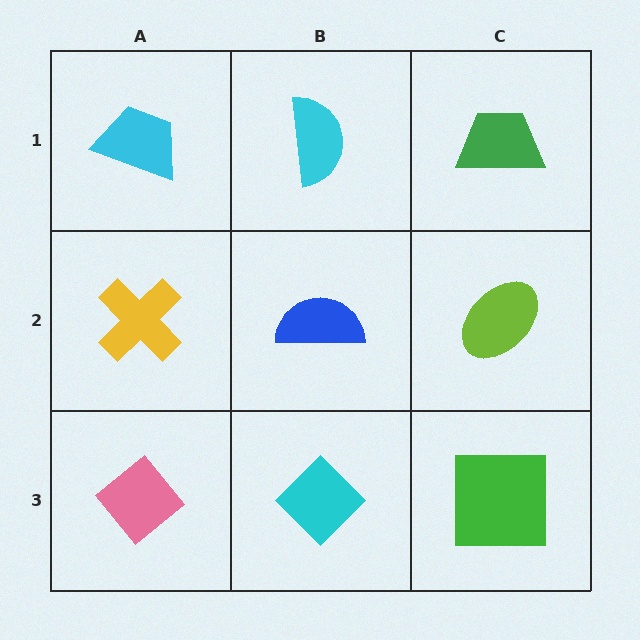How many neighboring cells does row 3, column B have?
3.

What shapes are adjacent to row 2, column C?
A green trapezoid (row 1, column C), a green square (row 3, column C), a blue semicircle (row 2, column B).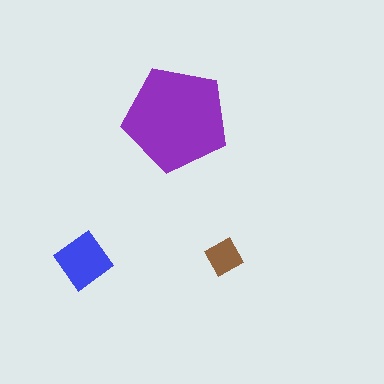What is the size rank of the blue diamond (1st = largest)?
2nd.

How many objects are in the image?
There are 3 objects in the image.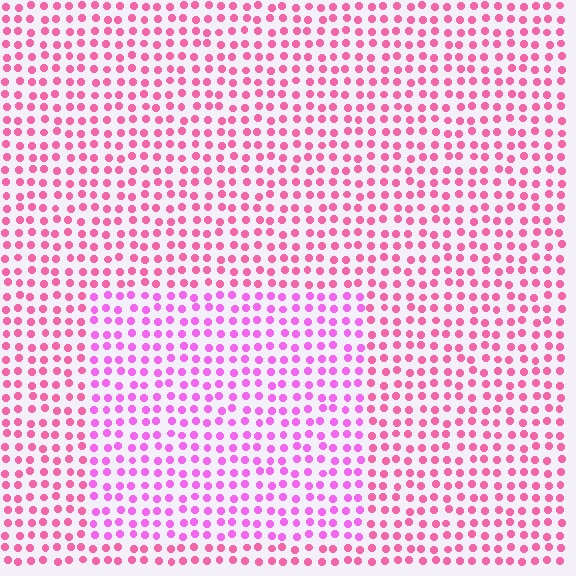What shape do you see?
I see a rectangle.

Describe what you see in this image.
The image is filled with small pink elements in a uniform arrangement. A rectangle-shaped region is visible where the elements are tinted to a slightly different hue, forming a subtle color boundary.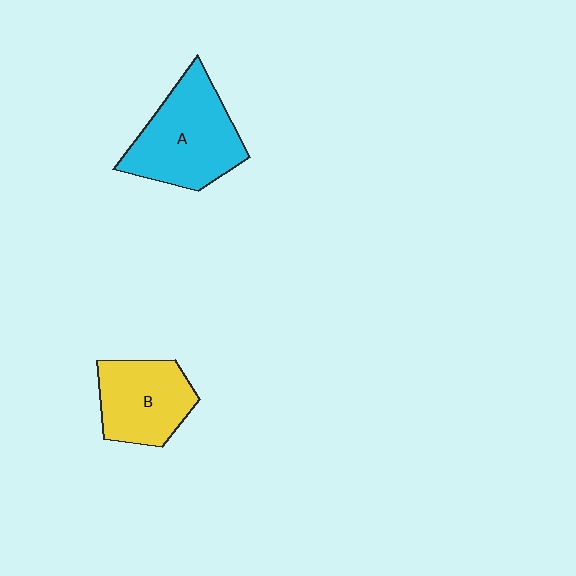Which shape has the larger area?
Shape A (cyan).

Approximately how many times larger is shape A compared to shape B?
Approximately 1.3 times.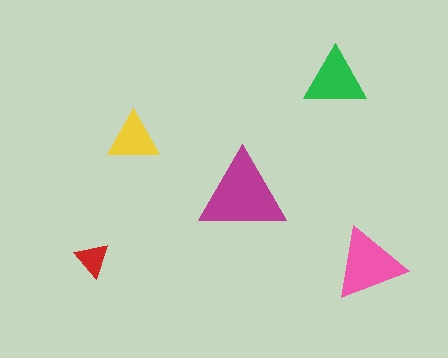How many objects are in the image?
There are 5 objects in the image.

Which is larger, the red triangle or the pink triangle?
The pink one.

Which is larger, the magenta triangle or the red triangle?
The magenta one.